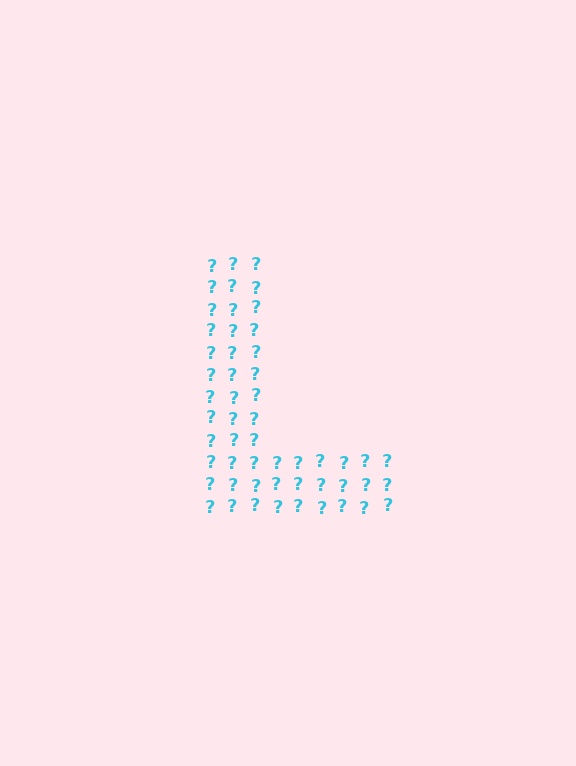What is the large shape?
The large shape is the letter L.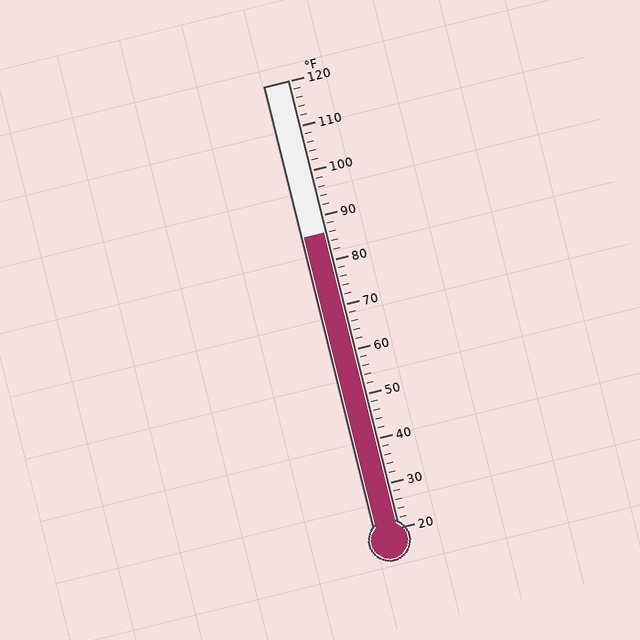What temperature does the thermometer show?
The thermometer shows approximately 86°F.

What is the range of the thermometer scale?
The thermometer scale ranges from 20°F to 120°F.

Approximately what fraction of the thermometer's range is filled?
The thermometer is filled to approximately 65% of its range.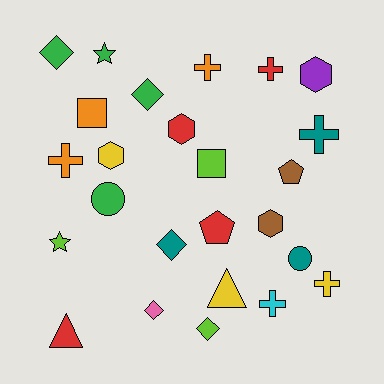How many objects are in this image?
There are 25 objects.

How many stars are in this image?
There are 2 stars.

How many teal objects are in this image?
There are 3 teal objects.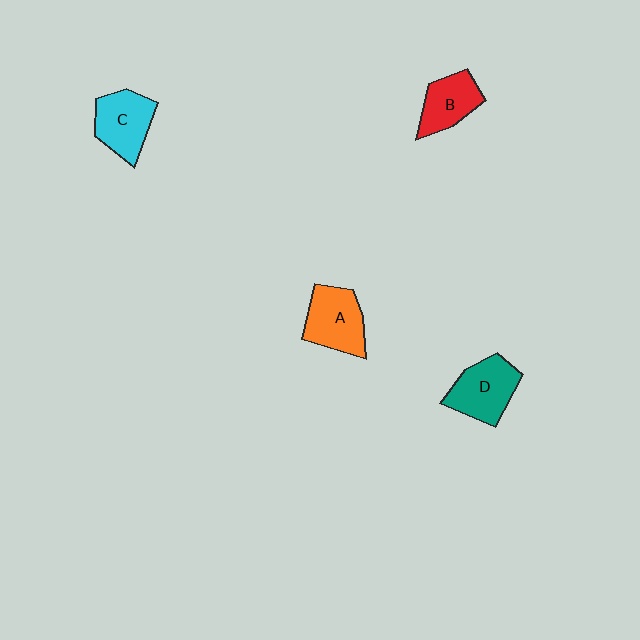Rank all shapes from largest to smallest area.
From largest to smallest: D (teal), A (orange), C (cyan), B (red).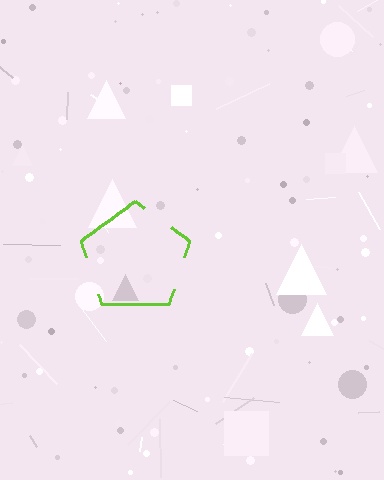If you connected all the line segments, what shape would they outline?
They would outline a pentagon.